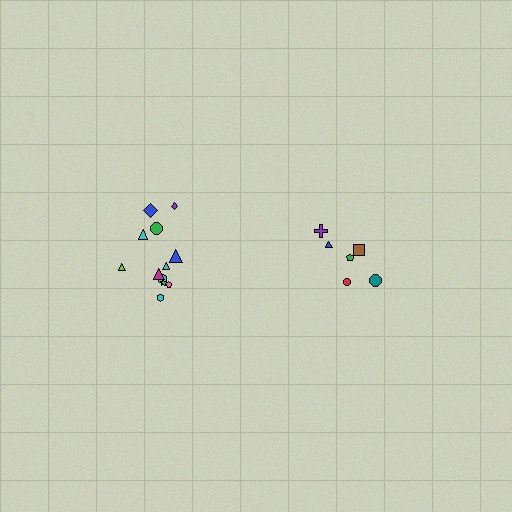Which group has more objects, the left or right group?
The left group.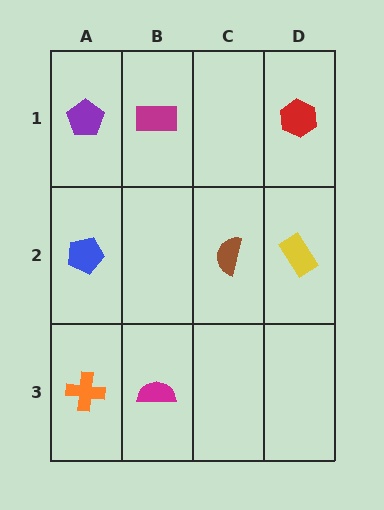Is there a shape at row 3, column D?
No, that cell is empty.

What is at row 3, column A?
An orange cross.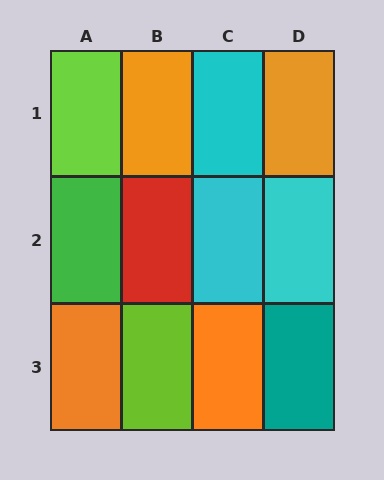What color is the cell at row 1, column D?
Orange.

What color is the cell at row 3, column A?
Orange.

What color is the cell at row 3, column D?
Teal.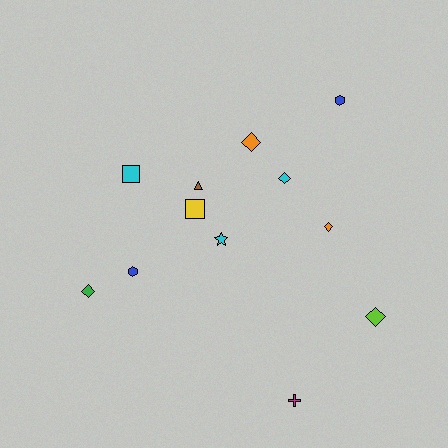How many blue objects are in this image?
There are 2 blue objects.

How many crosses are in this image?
There is 1 cross.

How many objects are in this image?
There are 12 objects.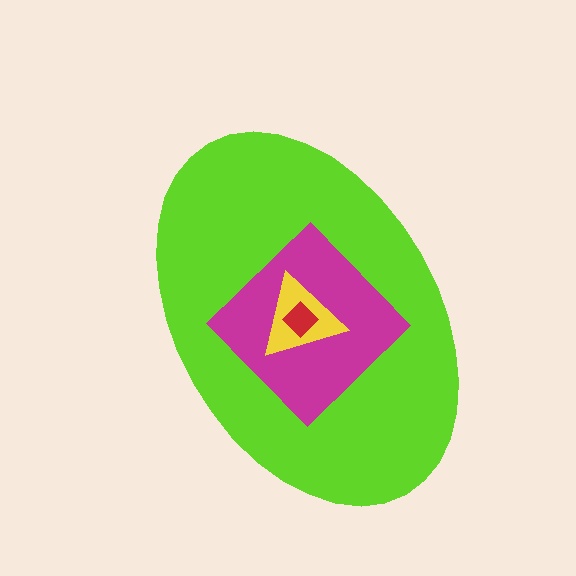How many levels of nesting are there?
4.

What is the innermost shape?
The red diamond.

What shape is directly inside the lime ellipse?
The magenta diamond.